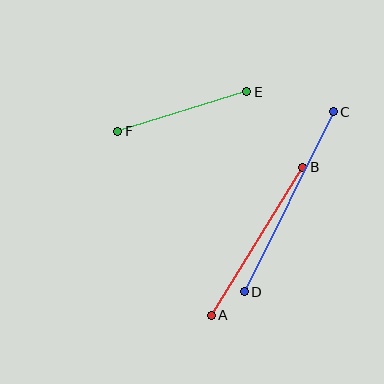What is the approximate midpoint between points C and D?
The midpoint is at approximately (289, 202) pixels.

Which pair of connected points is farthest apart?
Points C and D are farthest apart.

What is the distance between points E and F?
The distance is approximately 135 pixels.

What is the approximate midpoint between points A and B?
The midpoint is at approximately (257, 241) pixels.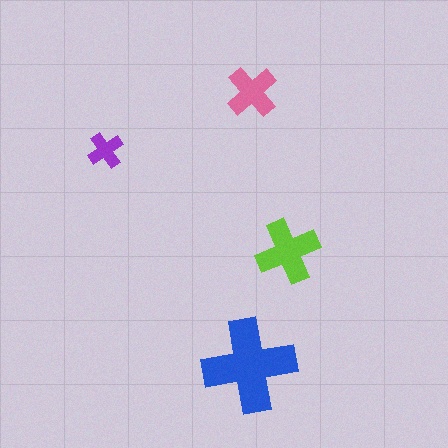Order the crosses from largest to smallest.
the blue one, the lime one, the pink one, the purple one.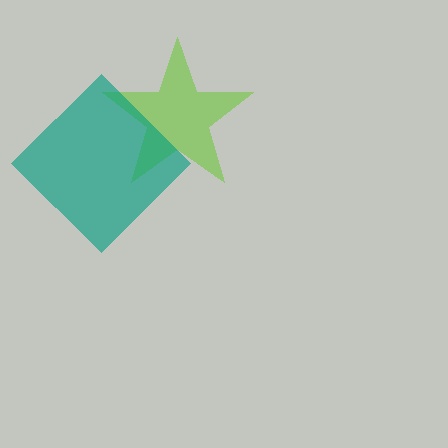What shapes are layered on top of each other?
The layered shapes are: a lime star, a teal diamond.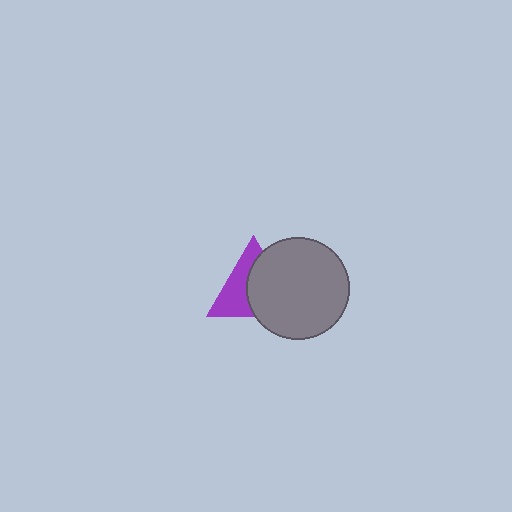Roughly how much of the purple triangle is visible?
About half of it is visible (roughly 46%).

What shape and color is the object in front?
The object in front is a gray circle.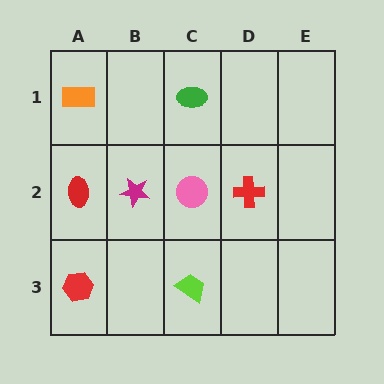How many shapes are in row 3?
2 shapes.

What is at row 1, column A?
An orange rectangle.